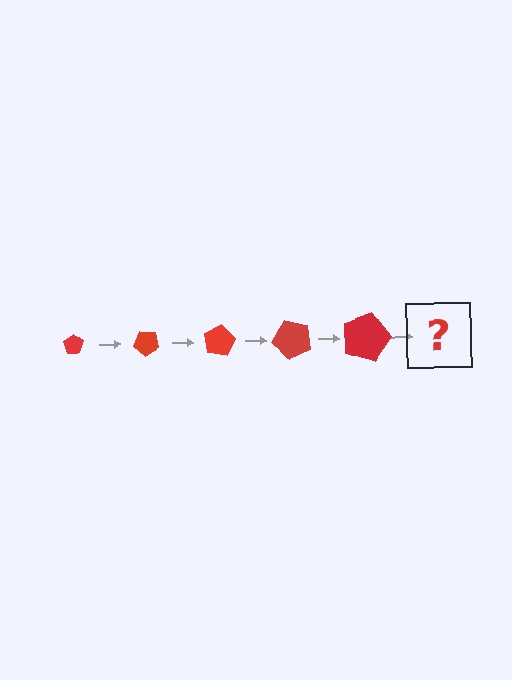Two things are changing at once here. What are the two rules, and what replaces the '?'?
The two rules are that the pentagon grows larger each step and it rotates 40 degrees each step. The '?' should be a pentagon, larger than the previous one and rotated 200 degrees from the start.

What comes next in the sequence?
The next element should be a pentagon, larger than the previous one and rotated 200 degrees from the start.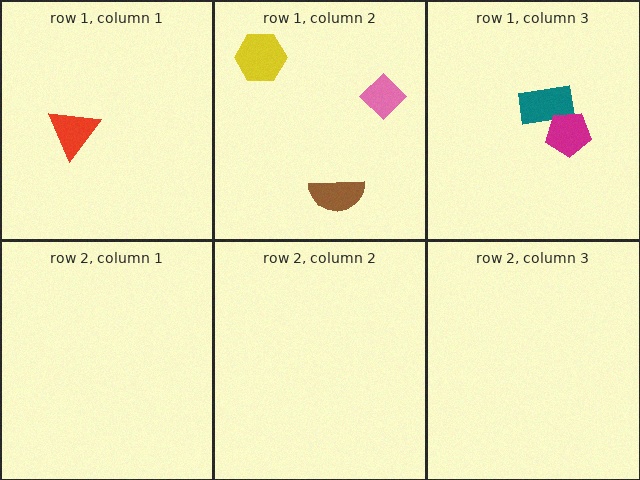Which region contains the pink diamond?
The row 1, column 2 region.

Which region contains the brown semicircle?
The row 1, column 2 region.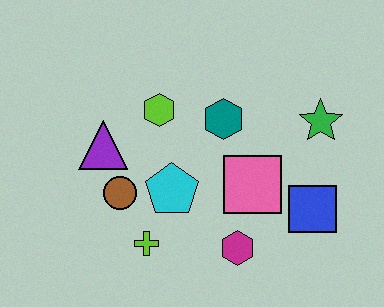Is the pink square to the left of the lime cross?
No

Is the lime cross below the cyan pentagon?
Yes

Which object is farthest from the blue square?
The purple triangle is farthest from the blue square.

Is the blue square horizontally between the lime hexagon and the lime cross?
No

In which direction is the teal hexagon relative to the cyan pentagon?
The teal hexagon is above the cyan pentagon.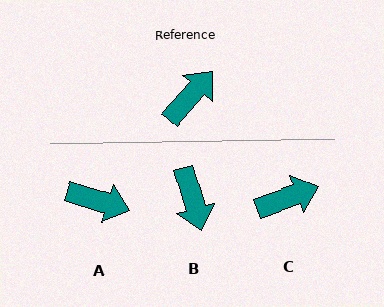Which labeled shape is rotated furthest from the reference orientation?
B, about 122 degrees away.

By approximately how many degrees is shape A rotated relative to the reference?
Approximately 66 degrees clockwise.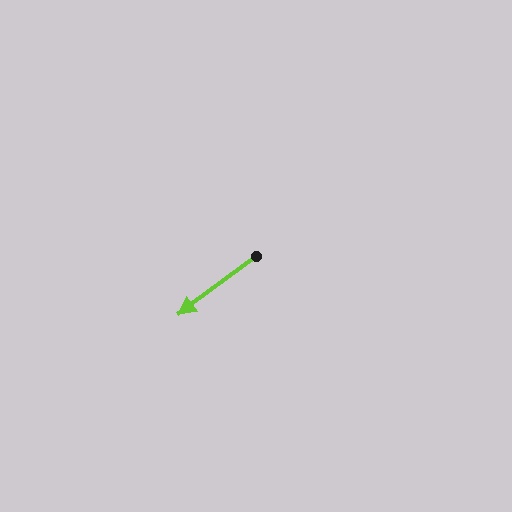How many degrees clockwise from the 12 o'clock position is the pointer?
Approximately 233 degrees.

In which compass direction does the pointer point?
Southwest.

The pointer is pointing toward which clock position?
Roughly 8 o'clock.